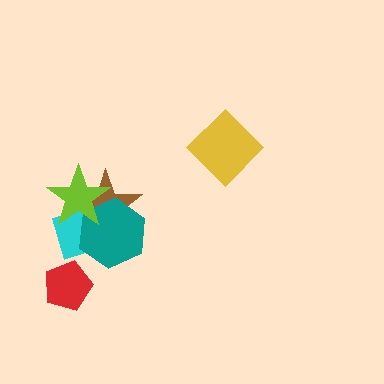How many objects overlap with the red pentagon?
0 objects overlap with the red pentagon.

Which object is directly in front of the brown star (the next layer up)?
The teal hexagon is directly in front of the brown star.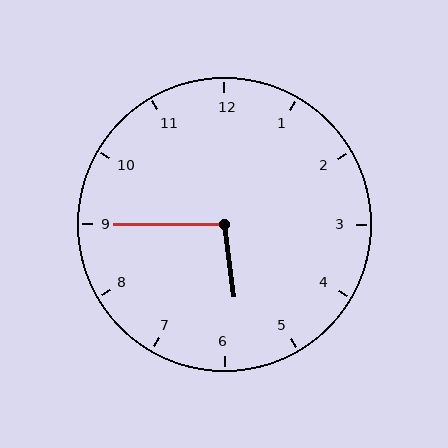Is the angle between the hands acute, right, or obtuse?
It is obtuse.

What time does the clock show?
5:45.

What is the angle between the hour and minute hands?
Approximately 98 degrees.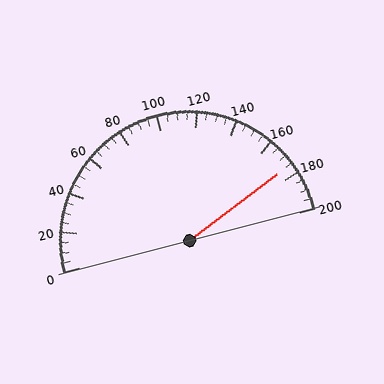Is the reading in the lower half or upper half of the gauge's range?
The reading is in the upper half of the range (0 to 200).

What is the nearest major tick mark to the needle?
The nearest major tick mark is 180.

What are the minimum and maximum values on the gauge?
The gauge ranges from 0 to 200.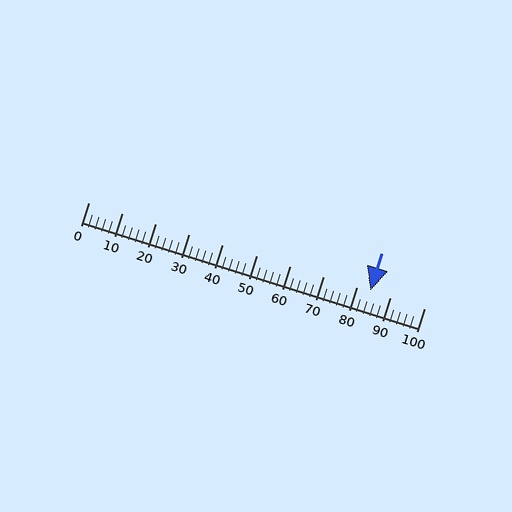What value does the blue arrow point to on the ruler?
The blue arrow points to approximately 84.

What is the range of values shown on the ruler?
The ruler shows values from 0 to 100.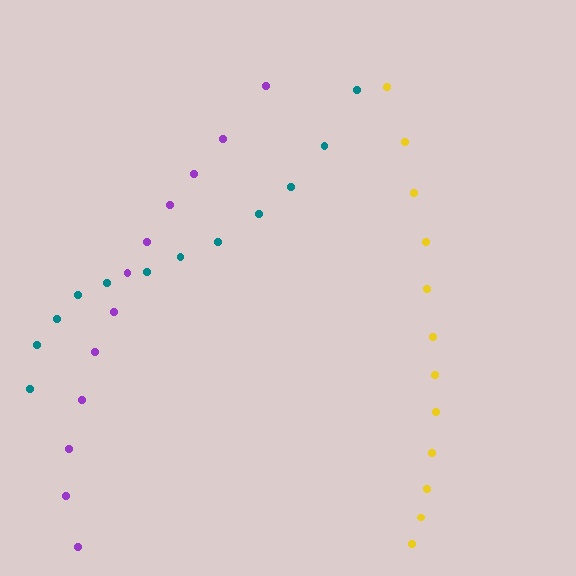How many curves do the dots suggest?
There are 3 distinct paths.